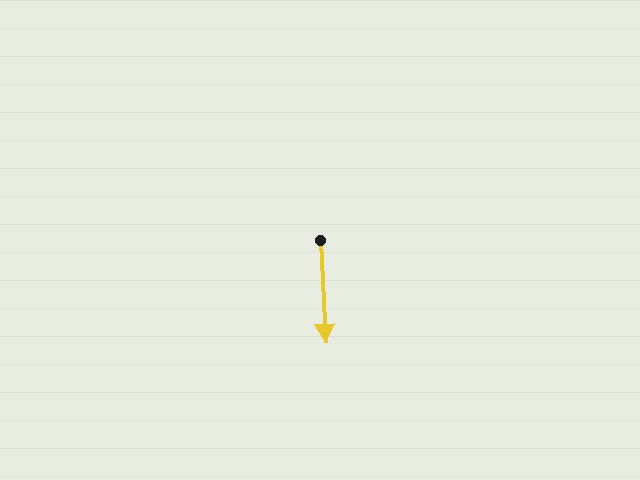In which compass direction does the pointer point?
South.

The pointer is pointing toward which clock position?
Roughly 6 o'clock.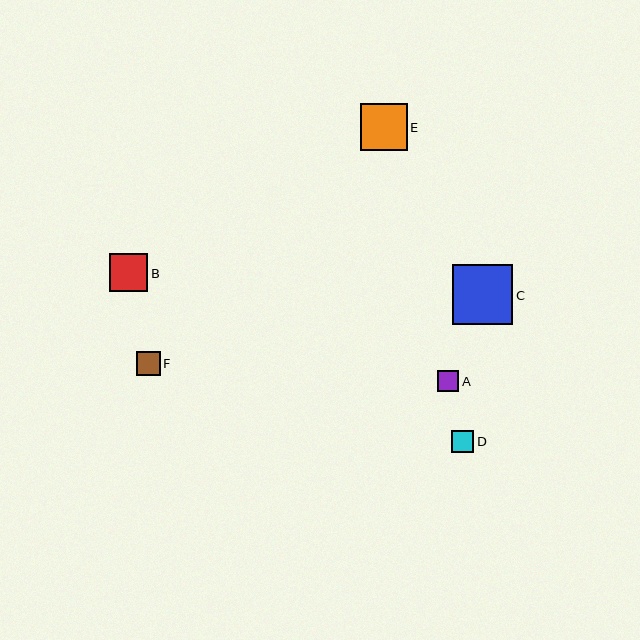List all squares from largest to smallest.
From largest to smallest: C, E, B, F, D, A.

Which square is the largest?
Square C is the largest with a size of approximately 60 pixels.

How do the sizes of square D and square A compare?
Square D and square A are approximately the same size.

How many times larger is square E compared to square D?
Square E is approximately 2.0 times the size of square D.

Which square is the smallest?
Square A is the smallest with a size of approximately 21 pixels.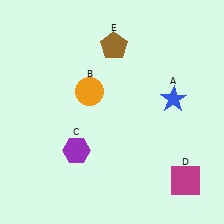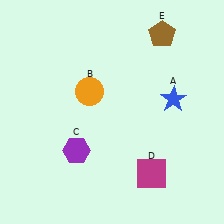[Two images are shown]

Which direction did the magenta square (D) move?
The magenta square (D) moved left.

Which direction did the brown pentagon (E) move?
The brown pentagon (E) moved right.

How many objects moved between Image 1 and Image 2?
2 objects moved between the two images.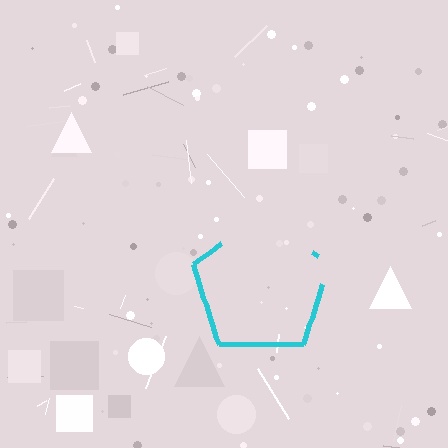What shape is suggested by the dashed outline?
The dashed outline suggests a pentagon.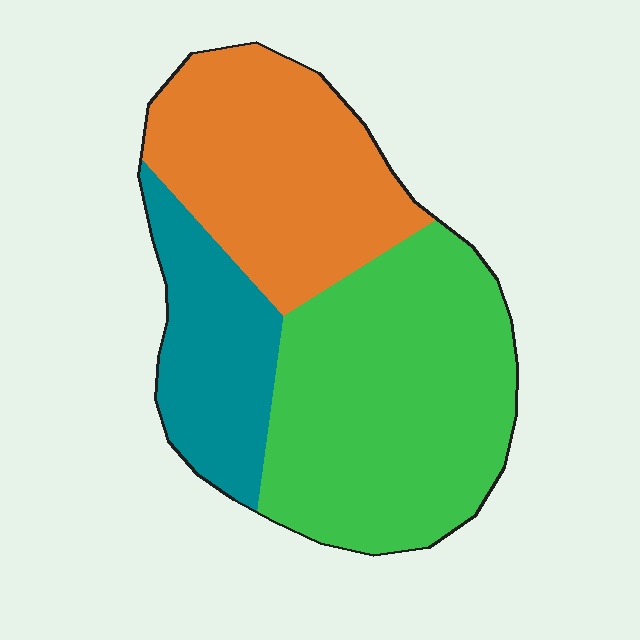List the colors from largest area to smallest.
From largest to smallest: green, orange, teal.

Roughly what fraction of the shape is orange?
Orange takes up about one third (1/3) of the shape.